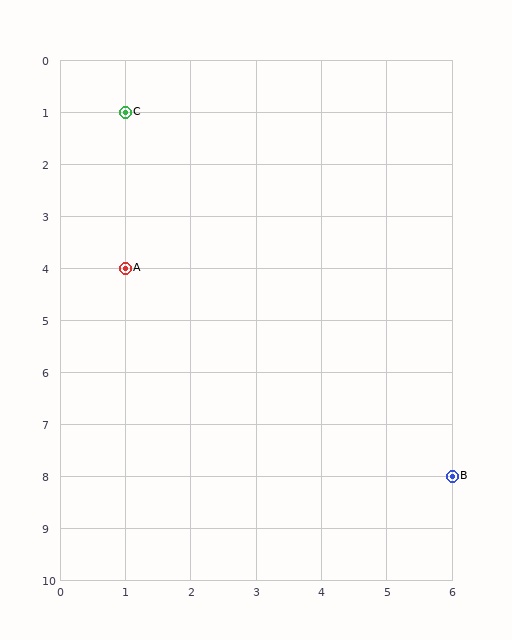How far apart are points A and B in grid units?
Points A and B are 5 columns and 4 rows apart (about 6.4 grid units diagonally).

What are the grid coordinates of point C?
Point C is at grid coordinates (1, 1).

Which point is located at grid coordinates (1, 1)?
Point C is at (1, 1).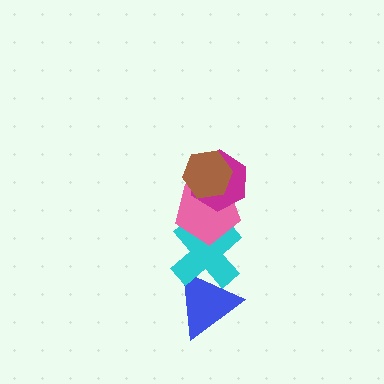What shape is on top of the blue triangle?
The cyan cross is on top of the blue triangle.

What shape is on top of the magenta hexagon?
The brown hexagon is on top of the magenta hexagon.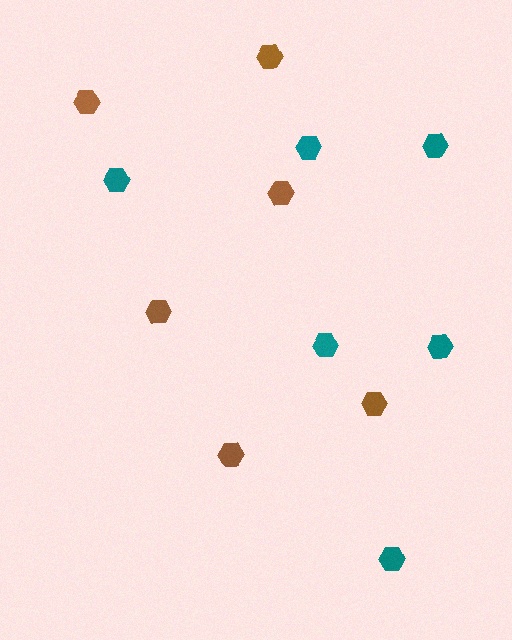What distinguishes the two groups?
There are 2 groups: one group of teal hexagons (6) and one group of brown hexagons (6).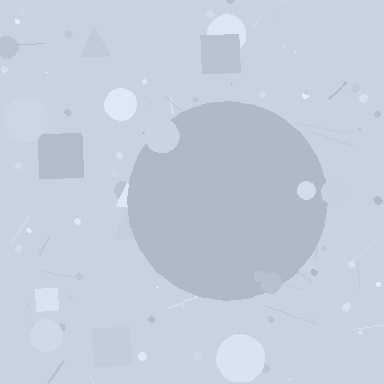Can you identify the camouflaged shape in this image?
The camouflaged shape is a circle.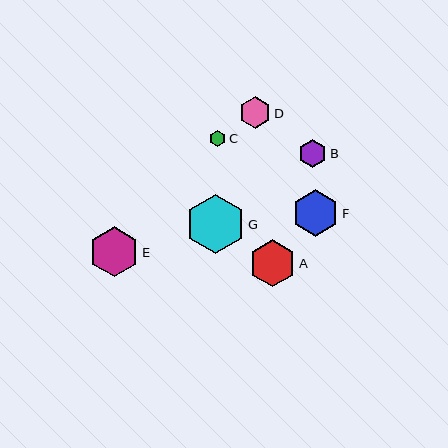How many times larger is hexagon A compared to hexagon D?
Hexagon A is approximately 1.5 times the size of hexagon D.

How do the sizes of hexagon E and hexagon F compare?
Hexagon E and hexagon F are approximately the same size.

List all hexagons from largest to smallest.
From largest to smallest: G, E, A, F, D, B, C.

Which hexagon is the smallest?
Hexagon C is the smallest with a size of approximately 16 pixels.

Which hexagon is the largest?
Hexagon G is the largest with a size of approximately 59 pixels.